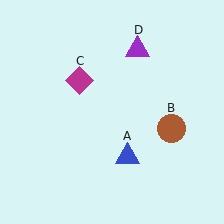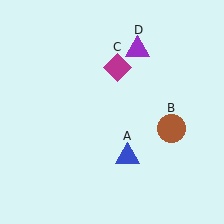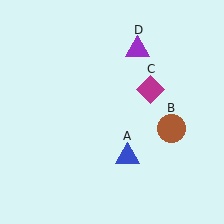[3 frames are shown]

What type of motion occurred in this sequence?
The magenta diamond (object C) rotated clockwise around the center of the scene.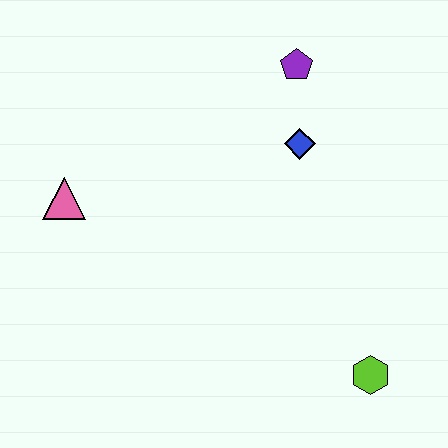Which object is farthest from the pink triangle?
The lime hexagon is farthest from the pink triangle.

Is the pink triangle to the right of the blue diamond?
No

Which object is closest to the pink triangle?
The blue diamond is closest to the pink triangle.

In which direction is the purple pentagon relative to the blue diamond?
The purple pentagon is above the blue diamond.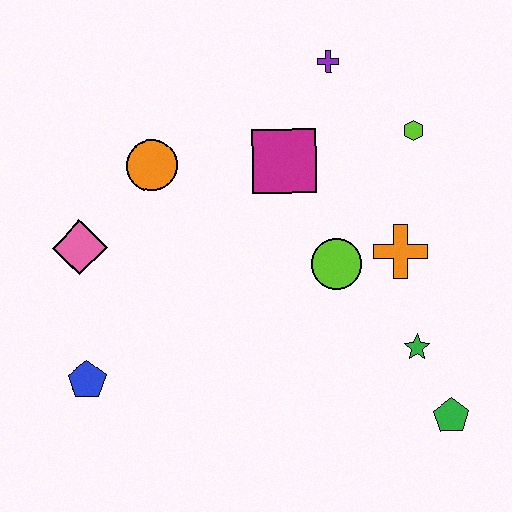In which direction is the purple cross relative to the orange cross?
The purple cross is above the orange cross.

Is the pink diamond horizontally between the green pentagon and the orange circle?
No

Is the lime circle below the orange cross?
Yes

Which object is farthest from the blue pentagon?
The lime hexagon is farthest from the blue pentagon.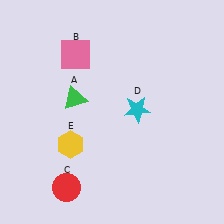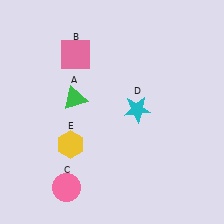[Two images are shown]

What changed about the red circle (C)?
In Image 1, C is red. In Image 2, it changed to pink.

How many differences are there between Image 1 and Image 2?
There is 1 difference between the two images.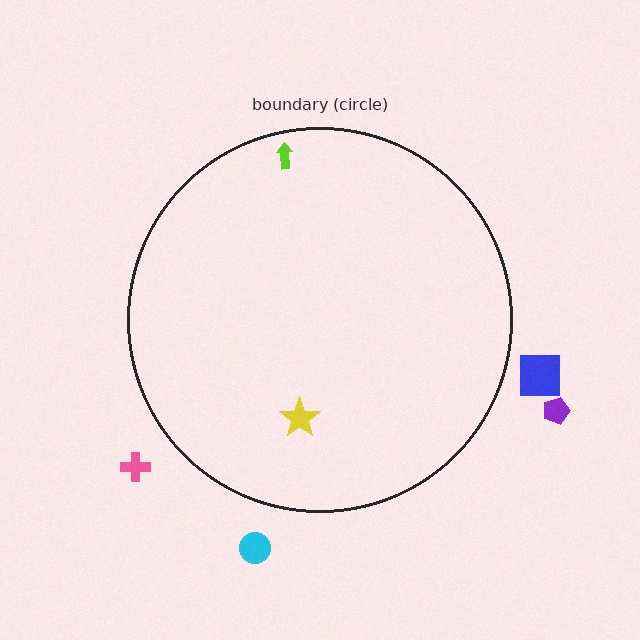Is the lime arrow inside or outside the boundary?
Inside.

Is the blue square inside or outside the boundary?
Outside.